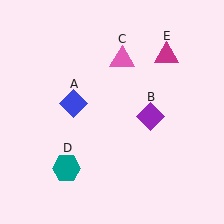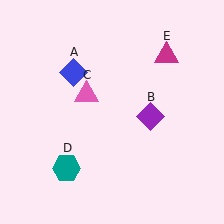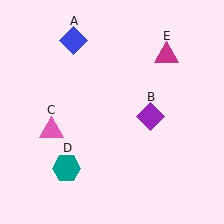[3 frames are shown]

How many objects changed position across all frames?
2 objects changed position: blue diamond (object A), pink triangle (object C).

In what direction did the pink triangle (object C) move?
The pink triangle (object C) moved down and to the left.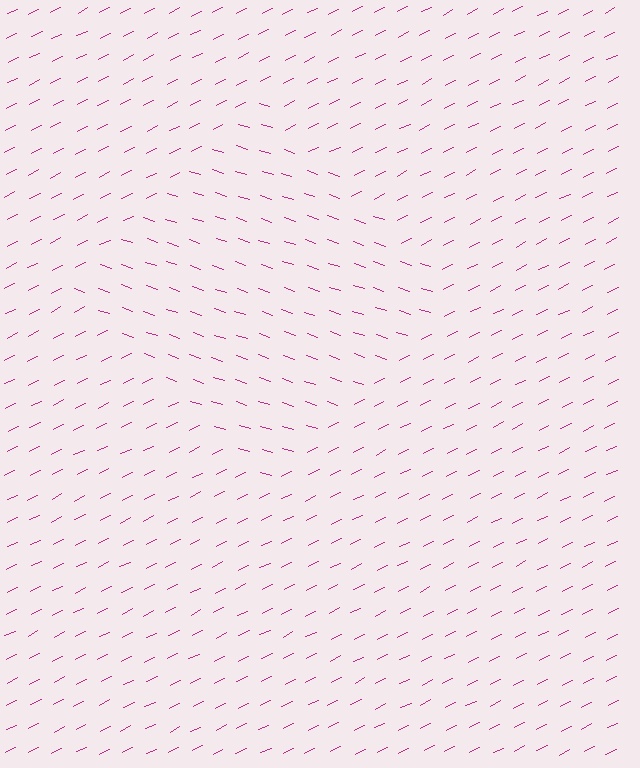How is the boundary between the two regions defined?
The boundary is defined purely by a change in line orientation (approximately 45 degrees difference). All lines are the same color and thickness.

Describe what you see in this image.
The image is filled with small magenta line segments. A diamond region in the image has lines oriented differently from the surrounding lines, creating a visible texture boundary.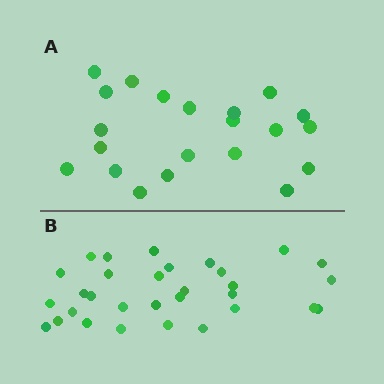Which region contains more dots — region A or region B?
Region B (the bottom region) has more dots.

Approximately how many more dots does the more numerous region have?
Region B has roughly 10 or so more dots than region A.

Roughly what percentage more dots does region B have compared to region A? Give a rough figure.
About 50% more.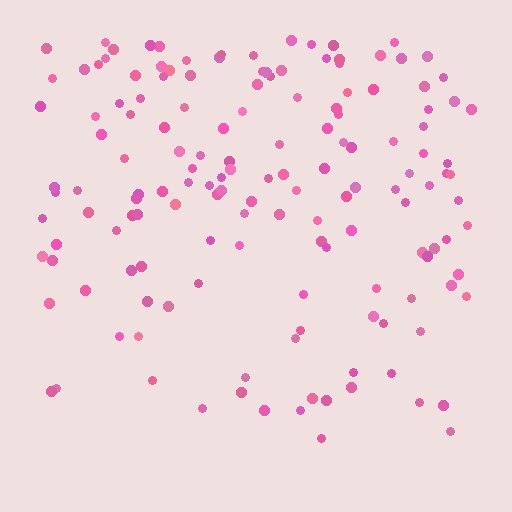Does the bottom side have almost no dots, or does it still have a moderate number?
Still a moderate number, just noticeably fewer than the top.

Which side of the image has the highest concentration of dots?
The top.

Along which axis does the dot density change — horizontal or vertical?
Vertical.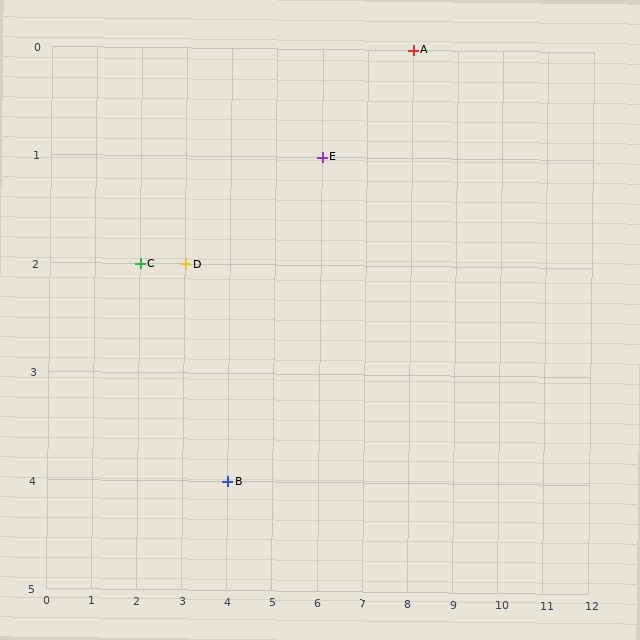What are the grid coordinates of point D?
Point D is at grid coordinates (3, 2).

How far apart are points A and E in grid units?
Points A and E are 2 columns and 1 row apart (about 2.2 grid units diagonally).